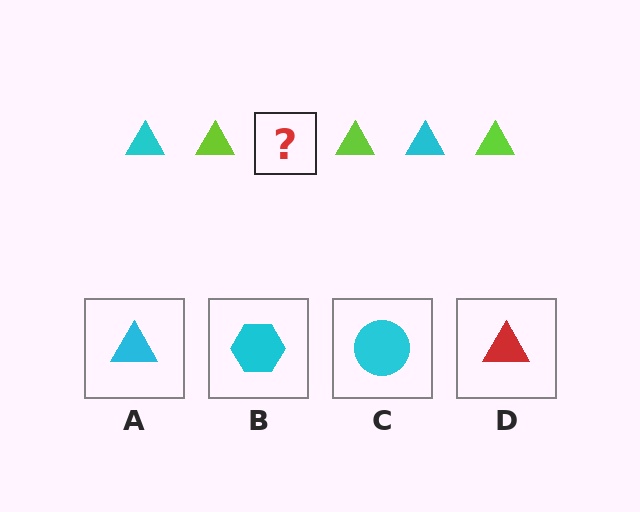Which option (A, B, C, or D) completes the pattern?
A.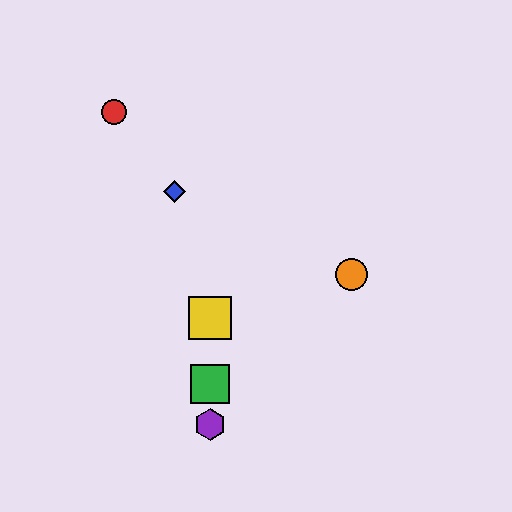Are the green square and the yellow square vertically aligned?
Yes, both are at x≈210.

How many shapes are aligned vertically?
3 shapes (the green square, the yellow square, the purple hexagon) are aligned vertically.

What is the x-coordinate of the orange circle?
The orange circle is at x≈351.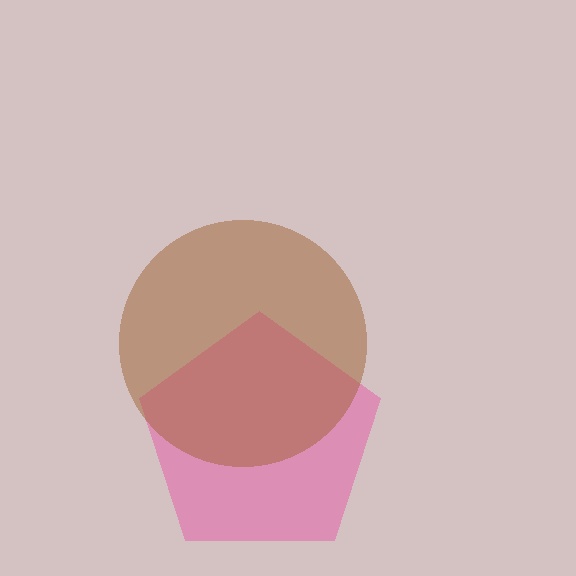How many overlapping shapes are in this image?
There are 2 overlapping shapes in the image.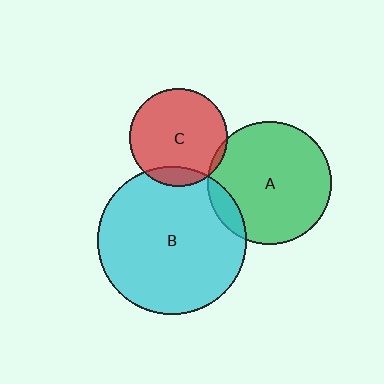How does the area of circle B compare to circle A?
Approximately 1.4 times.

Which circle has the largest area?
Circle B (cyan).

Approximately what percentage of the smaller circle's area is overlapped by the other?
Approximately 5%.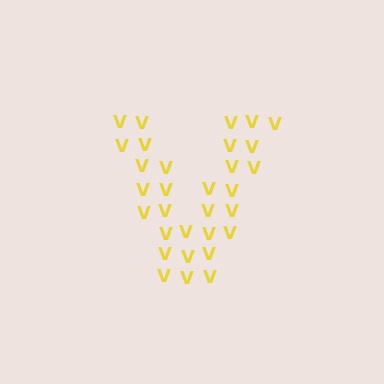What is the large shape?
The large shape is the letter V.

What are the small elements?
The small elements are letter V's.